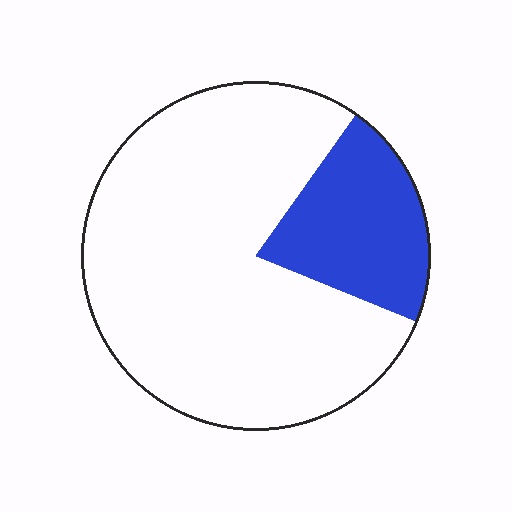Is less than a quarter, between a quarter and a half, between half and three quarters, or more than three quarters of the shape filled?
Less than a quarter.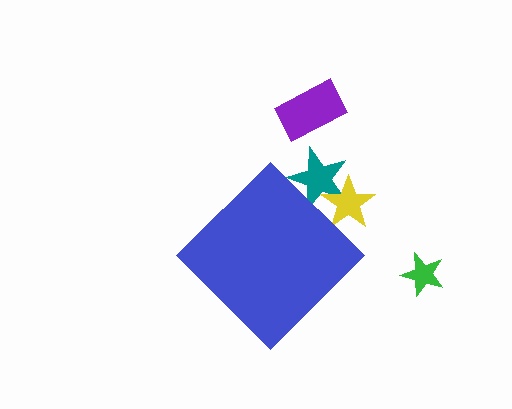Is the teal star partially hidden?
Yes, the teal star is partially hidden behind the blue diamond.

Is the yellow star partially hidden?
Yes, the yellow star is partially hidden behind the blue diamond.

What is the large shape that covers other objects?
A blue diamond.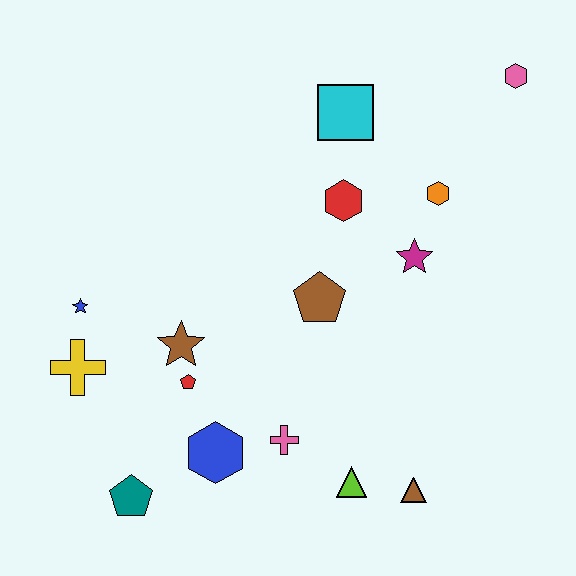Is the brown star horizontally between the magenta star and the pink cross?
No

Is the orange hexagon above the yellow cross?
Yes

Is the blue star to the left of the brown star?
Yes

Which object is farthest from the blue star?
The pink hexagon is farthest from the blue star.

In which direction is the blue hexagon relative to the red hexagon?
The blue hexagon is below the red hexagon.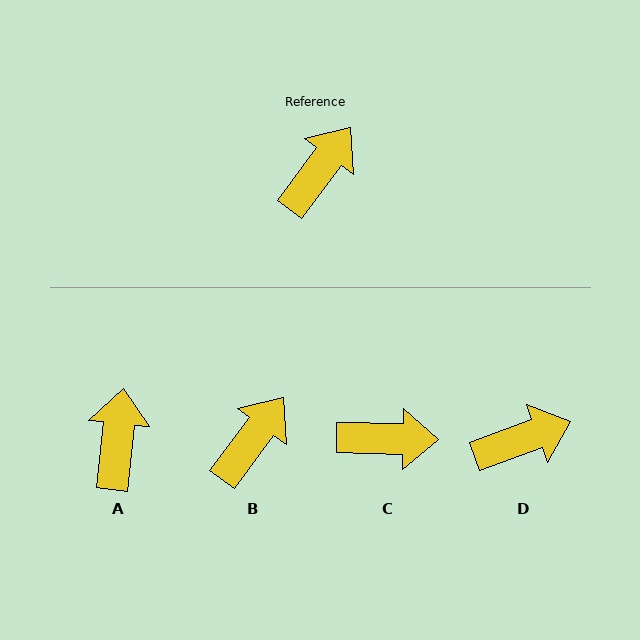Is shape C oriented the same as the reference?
No, it is off by about 55 degrees.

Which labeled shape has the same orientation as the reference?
B.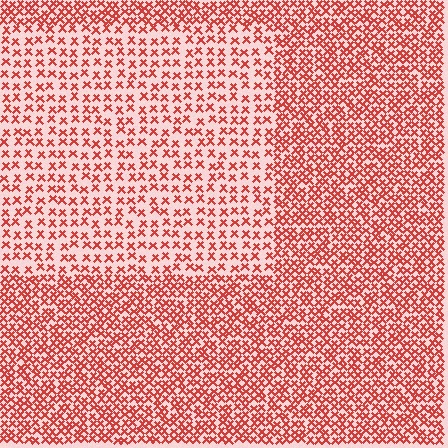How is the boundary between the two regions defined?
The boundary is defined by a change in element density (approximately 2.0x ratio). All elements are the same color, size, and shape.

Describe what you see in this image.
The image contains small red elements arranged at two different densities. A rectangle-shaped region is visible where the elements are less densely packed than the surrounding area.